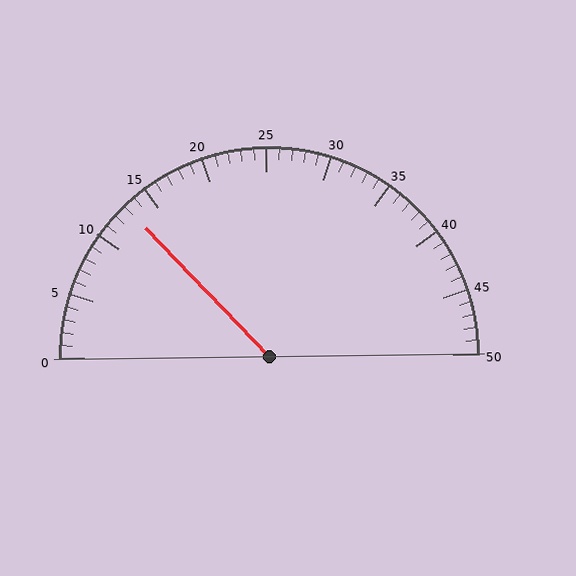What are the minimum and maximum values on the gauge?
The gauge ranges from 0 to 50.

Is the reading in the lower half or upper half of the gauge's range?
The reading is in the lower half of the range (0 to 50).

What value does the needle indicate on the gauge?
The needle indicates approximately 13.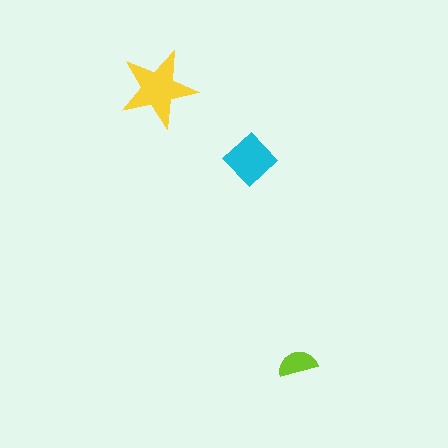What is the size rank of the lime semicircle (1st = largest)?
3rd.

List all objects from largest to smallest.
The yellow star, the cyan diamond, the lime semicircle.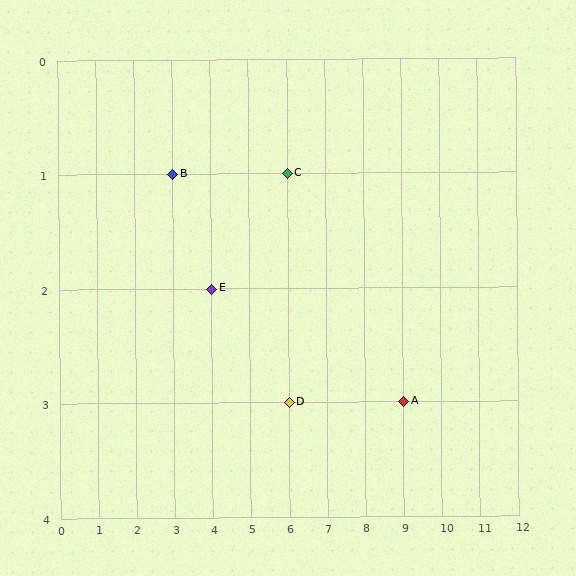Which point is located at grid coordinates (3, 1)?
Point B is at (3, 1).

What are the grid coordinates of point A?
Point A is at grid coordinates (9, 3).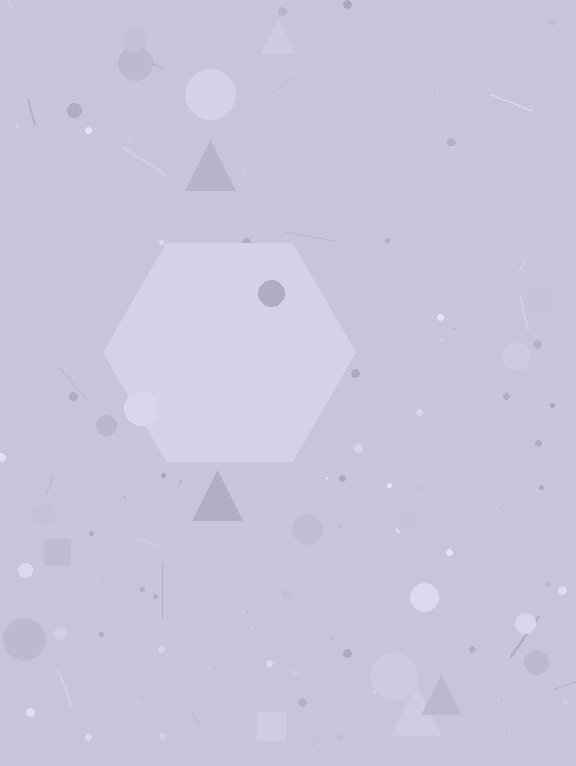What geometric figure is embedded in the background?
A hexagon is embedded in the background.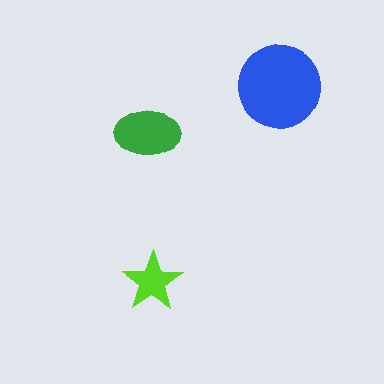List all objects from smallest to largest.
The lime star, the green ellipse, the blue circle.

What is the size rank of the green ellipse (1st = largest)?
2nd.